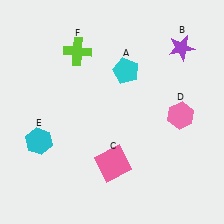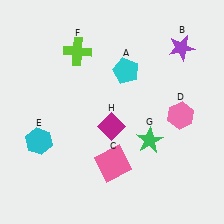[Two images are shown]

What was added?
A green star (G), a magenta diamond (H) were added in Image 2.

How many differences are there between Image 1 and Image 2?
There are 2 differences between the two images.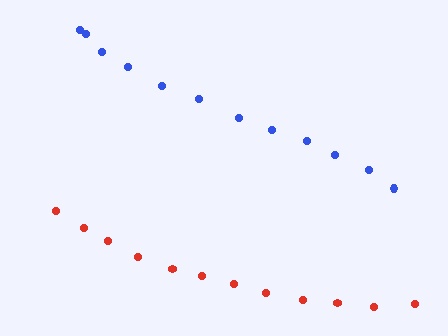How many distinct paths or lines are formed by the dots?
There are 2 distinct paths.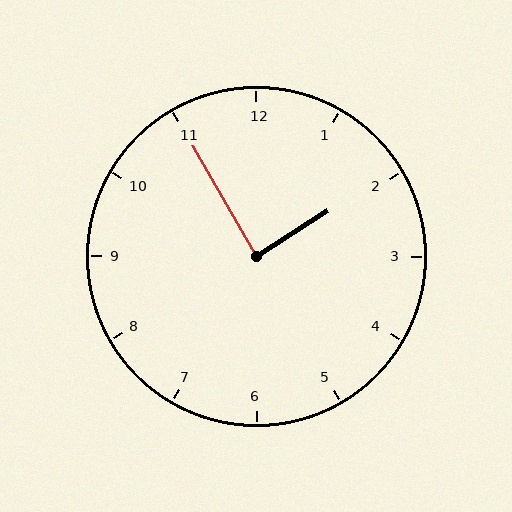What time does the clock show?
1:55.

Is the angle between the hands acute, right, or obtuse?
It is right.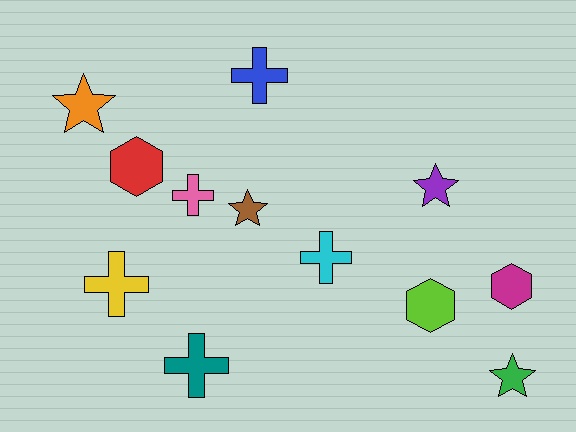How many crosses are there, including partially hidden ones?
There are 5 crosses.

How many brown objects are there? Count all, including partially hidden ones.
There is 1 brown object.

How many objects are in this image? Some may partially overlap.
There are 12 objects.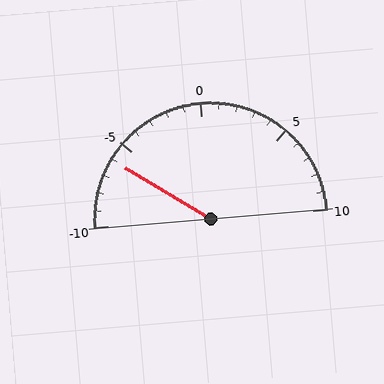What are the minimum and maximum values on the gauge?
The gauge ranges from -10 to 10.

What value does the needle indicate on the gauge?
The needle indicates approximately -6.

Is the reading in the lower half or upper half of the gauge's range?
The reading is in the lower half of the range (-10 to 10).